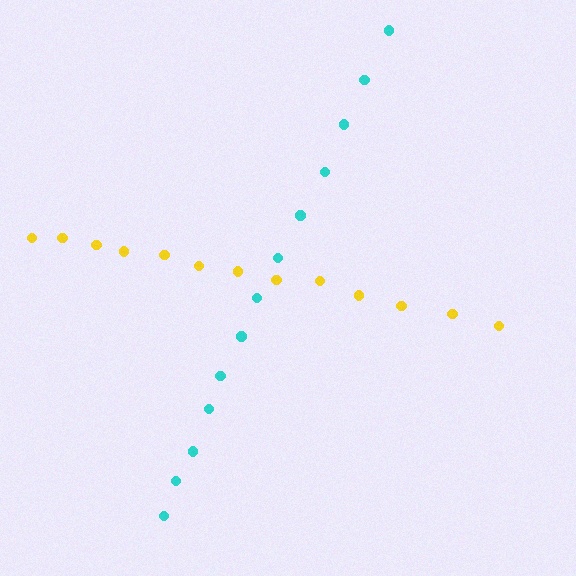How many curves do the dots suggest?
There are 2 distinct paths.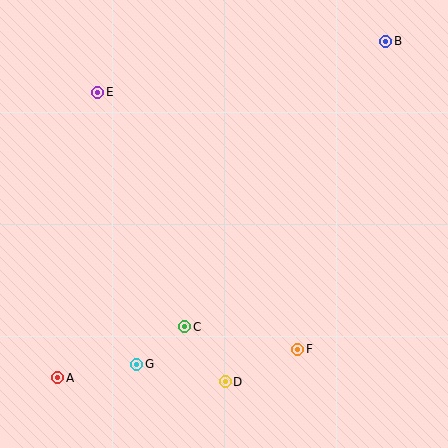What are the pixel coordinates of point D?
Point D is at (225, 382).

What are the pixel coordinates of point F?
Point F is at (298, 349).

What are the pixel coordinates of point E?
Point E is at (98, 92).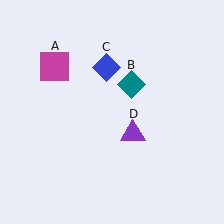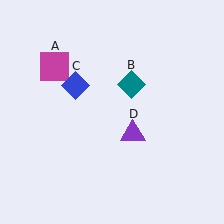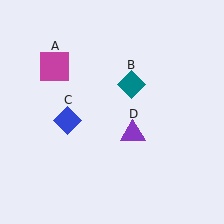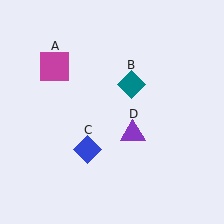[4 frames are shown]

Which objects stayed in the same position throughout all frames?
Magenta square (object A) and teal diamond (object B) and purple triangle (object D) remained stationary.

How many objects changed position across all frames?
1 object changed position: blue diamond (object C).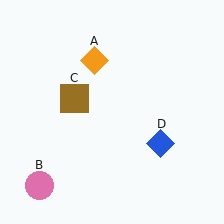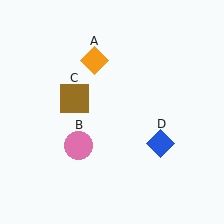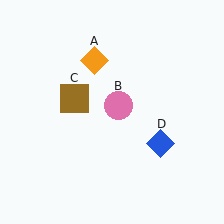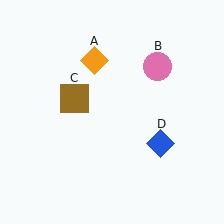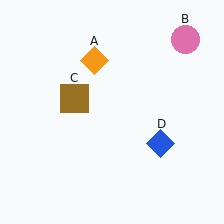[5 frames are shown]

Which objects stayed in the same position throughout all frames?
Orange diamond (object A) and brown square (object C) and blue diamond (object D) remained stationary.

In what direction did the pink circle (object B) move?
The pink circle (object B) moved up and to the right.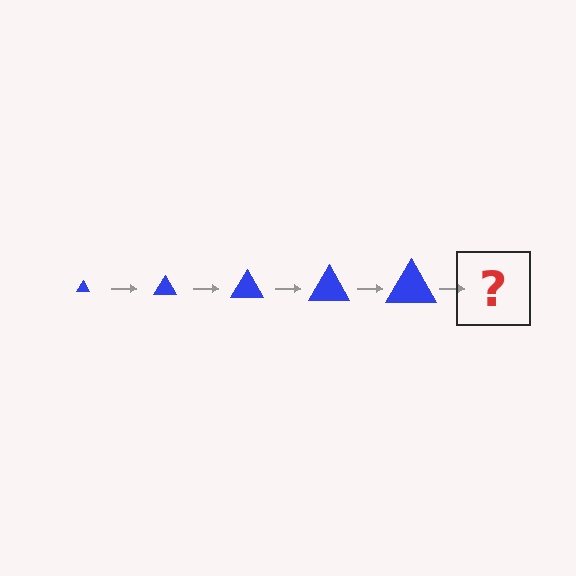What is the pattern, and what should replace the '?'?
The pattern is that the triangle gets progressively larger each step. The '?' should be a blue triangle, larger than the previous one.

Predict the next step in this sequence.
The next step is a blue triangle, larger than the previous one.